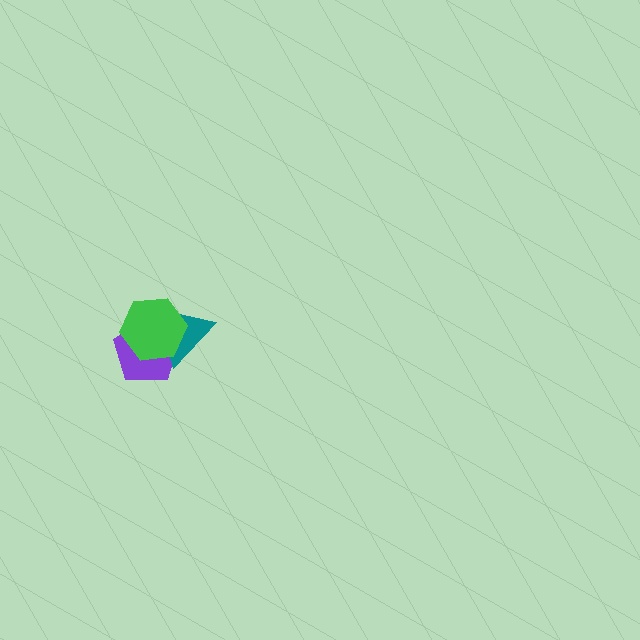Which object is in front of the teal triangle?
The green hexagon is in front of the teal triangle.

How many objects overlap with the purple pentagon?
2 objects overlap with the purple pentagon.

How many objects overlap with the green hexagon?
2 objects overlap with the green hexagon.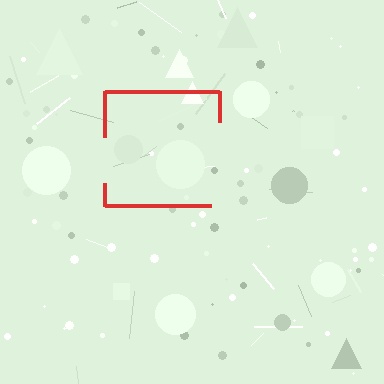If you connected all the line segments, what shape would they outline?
They would outline a square.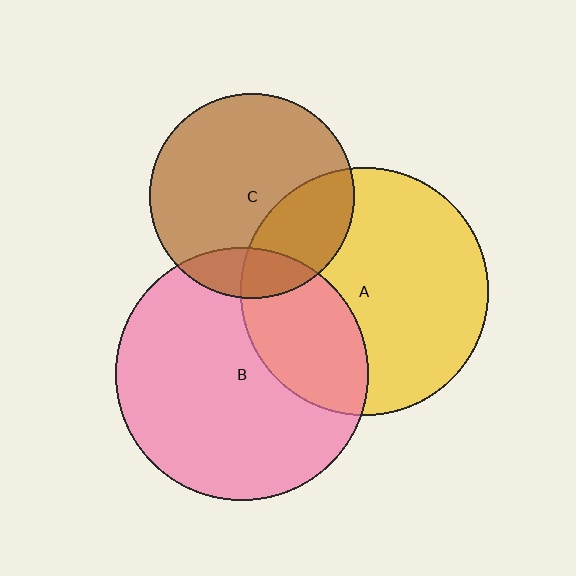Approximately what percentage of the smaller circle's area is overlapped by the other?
Approximately 30%.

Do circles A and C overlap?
Yes.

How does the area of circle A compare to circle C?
Approximately 1.5 times.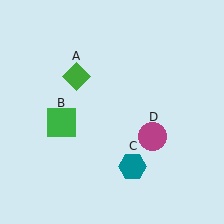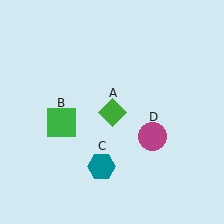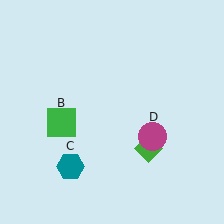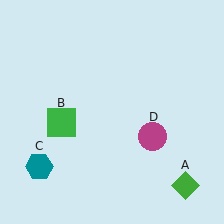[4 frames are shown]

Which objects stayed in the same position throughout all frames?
Green square (object B) and magenta circle (object D) remained stationary.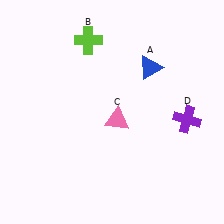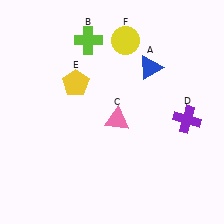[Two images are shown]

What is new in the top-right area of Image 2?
A yellow circle (F) was added in the top-right area of Image 2.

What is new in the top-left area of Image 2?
A yellow pentagon (E) was added in the top-left area of Image 2.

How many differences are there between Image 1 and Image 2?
There are 2 differences between the two images.